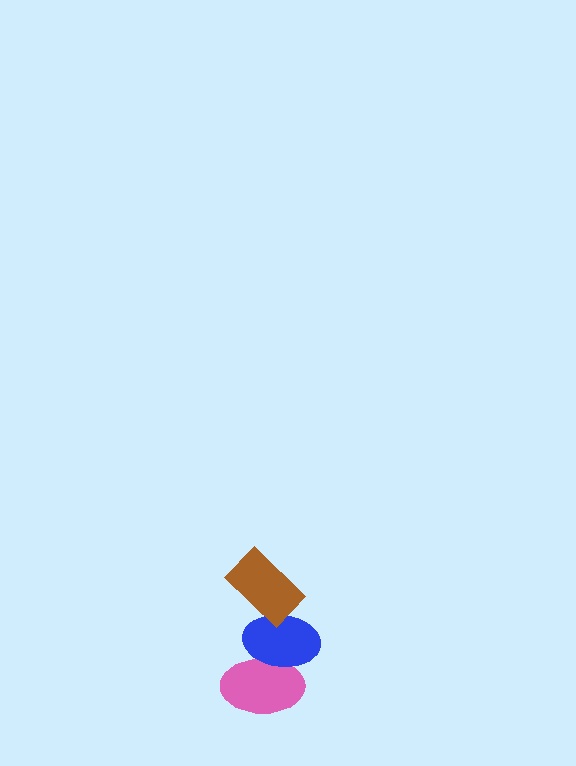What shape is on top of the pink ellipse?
The blue ellipse is on top of the pink ellipse.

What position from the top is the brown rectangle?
The brown rectangle is 1st from the top.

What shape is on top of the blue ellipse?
The brown rectangle is on top of the blue ellipse.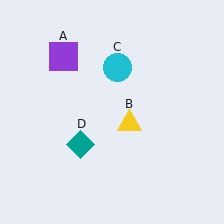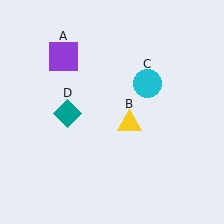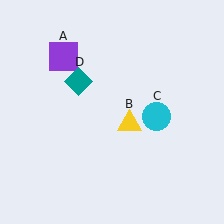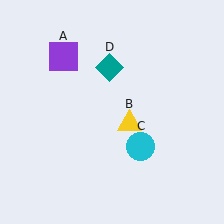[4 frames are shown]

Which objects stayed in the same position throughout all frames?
Purple square (object A) and yellow triangle (object B) remained stationary.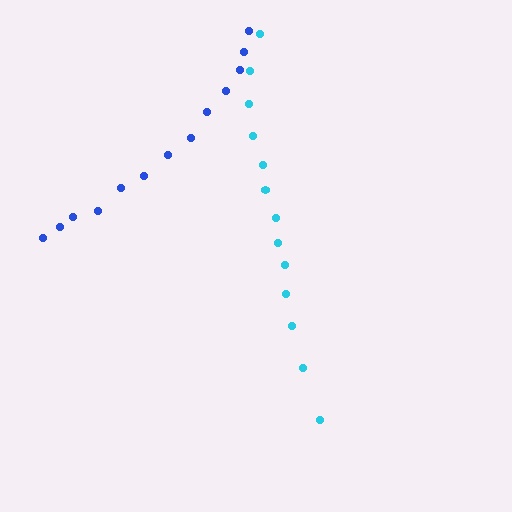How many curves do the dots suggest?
There are 2 distinct paths.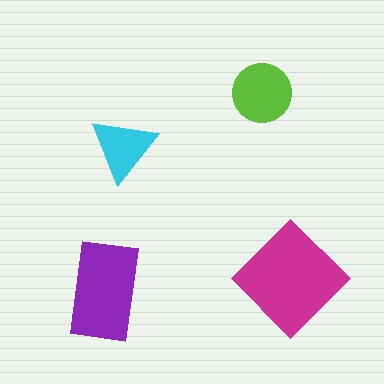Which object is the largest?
The magenta diamond.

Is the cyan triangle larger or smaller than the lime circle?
Smaller.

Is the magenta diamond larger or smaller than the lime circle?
Larger.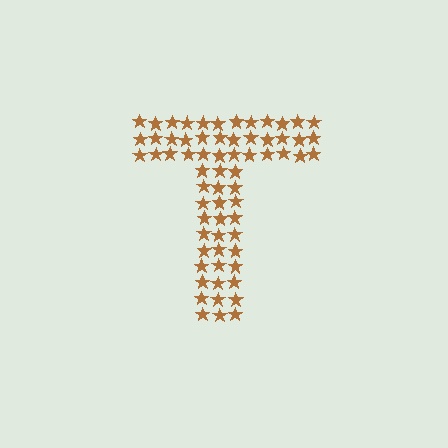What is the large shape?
The large shape is the letter T.